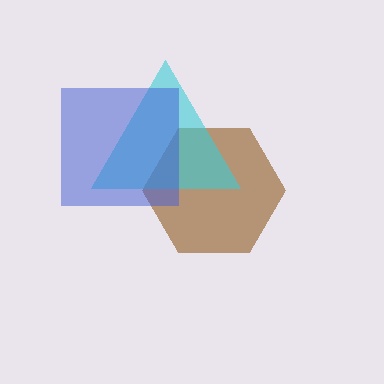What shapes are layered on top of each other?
The layered shapes are: a brown hexagon, a cyan triangle, a blue square.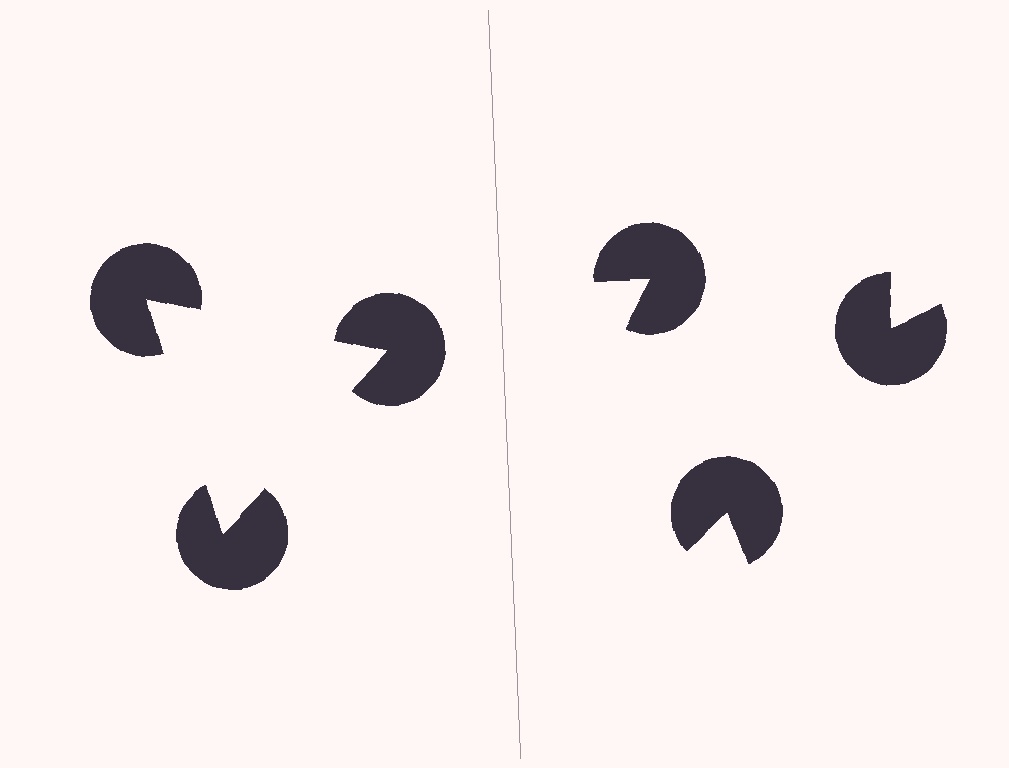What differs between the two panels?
The pac-man discs are positioned identically on both sides; only the wedge orientations differ. On the left they align to a triangle; on the right they are misaligned.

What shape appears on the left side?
An illusory triangle.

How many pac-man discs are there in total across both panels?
6 — 3 on each side.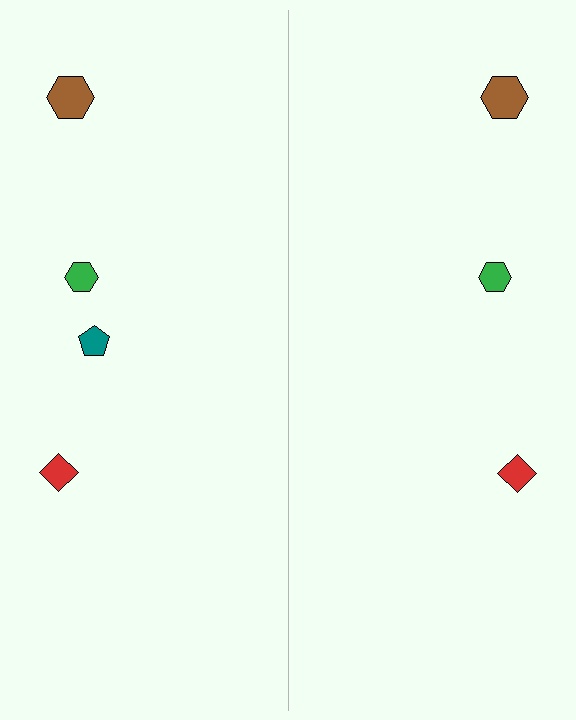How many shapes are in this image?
There are 7 shapes in this image.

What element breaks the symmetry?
A teal pentagon is missing from the right side.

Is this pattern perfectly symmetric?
No, the pattern is not perfectly symmetric. A teal pentagon is missing from the right side.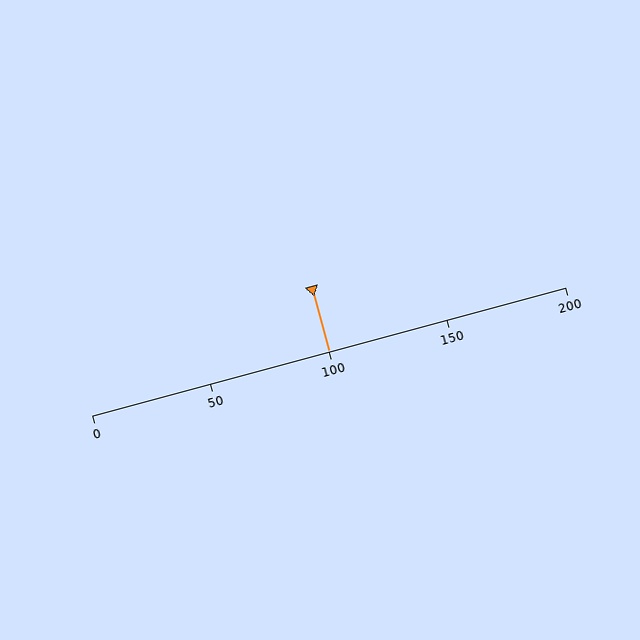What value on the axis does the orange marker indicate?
The marker indicates approximately 100.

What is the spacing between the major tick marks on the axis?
The major ticks are spaced 50 apart.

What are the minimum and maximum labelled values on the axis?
The axis runs from 0 to 200.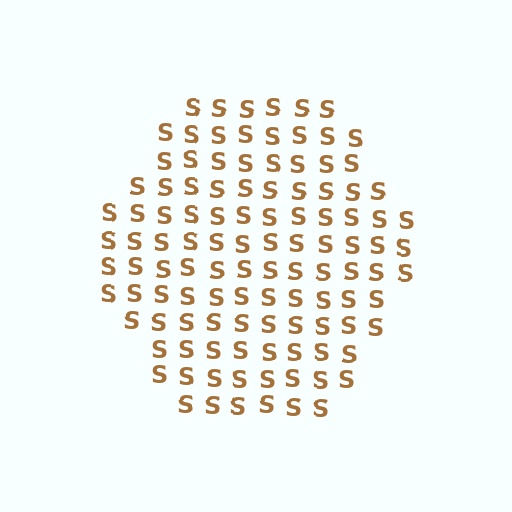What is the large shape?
The large shape is a hexagon.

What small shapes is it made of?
It is made of small letter S's.